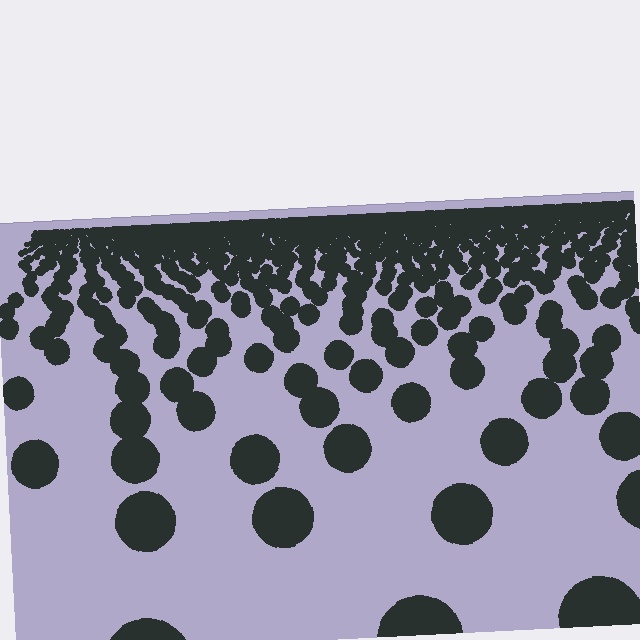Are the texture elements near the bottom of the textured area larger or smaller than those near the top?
Larger. Near the bottom, elements are closer to the viewer and appear at a bigger on-screen size.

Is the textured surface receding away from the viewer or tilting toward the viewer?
The surface is receding away from the viewer. Texture elements get smaller and denser toward the top.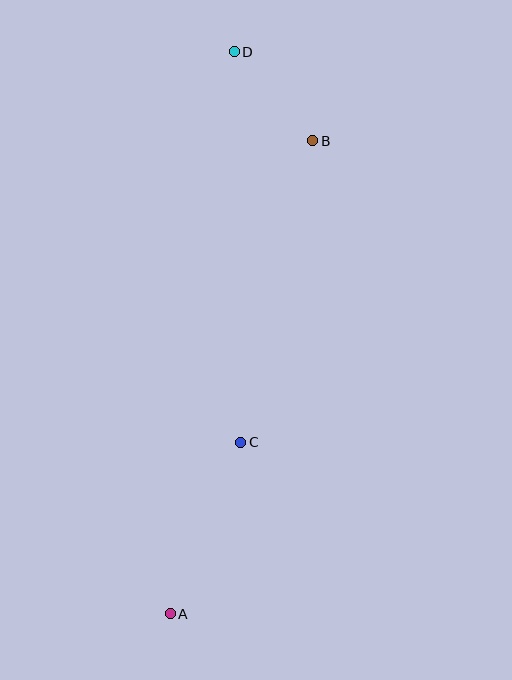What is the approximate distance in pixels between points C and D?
The distance between C and D is approximately 390 pixels.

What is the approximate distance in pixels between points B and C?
The distance between B and C is approximately 310 pixels.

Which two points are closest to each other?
Points B and D are closest to each other.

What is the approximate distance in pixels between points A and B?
The distance between A and B is approximately 494 pixels.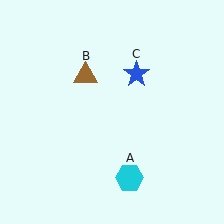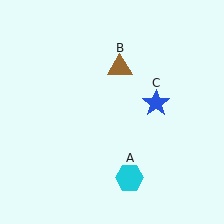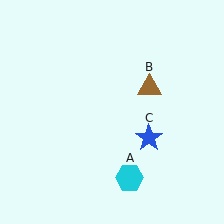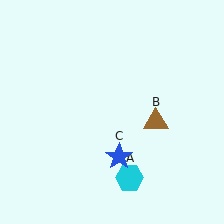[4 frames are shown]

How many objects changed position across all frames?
2 objects changed position: brown triangle (object B), blue star (object C).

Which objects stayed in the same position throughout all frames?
Cyan hexagon (object A) remained stationary.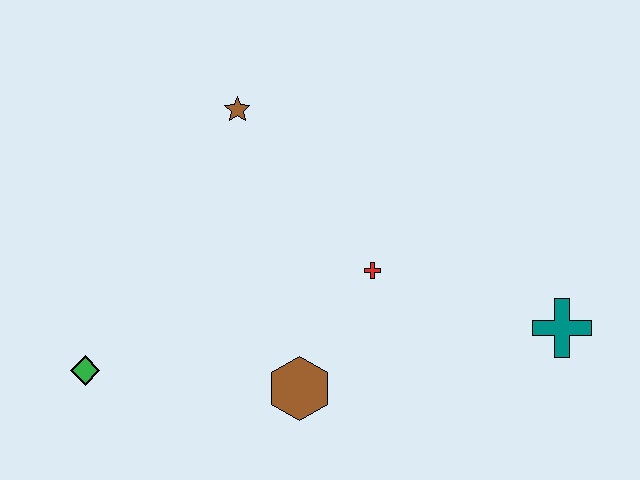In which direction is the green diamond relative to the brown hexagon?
The green diamond is to the left of the brown hexagon.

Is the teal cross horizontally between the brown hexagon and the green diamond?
No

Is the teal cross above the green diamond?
Yes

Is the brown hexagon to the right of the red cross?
No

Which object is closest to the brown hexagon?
The red cross is closest to the brown hexagon.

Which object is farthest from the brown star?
The teal cross is farthest from the brown star.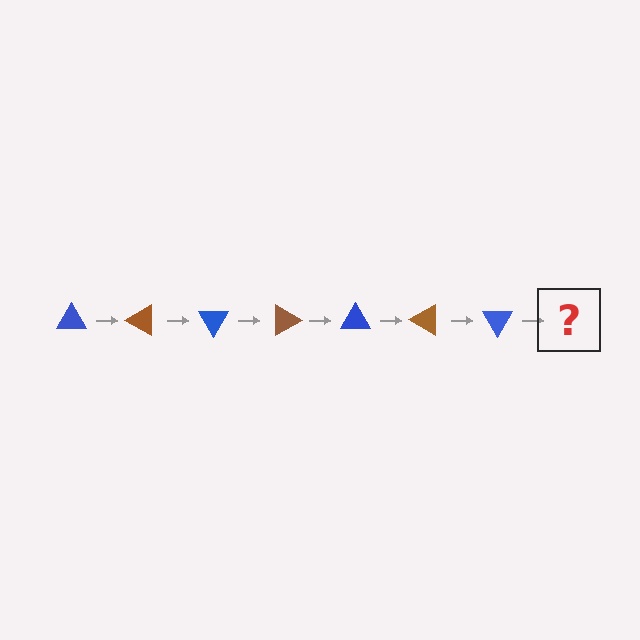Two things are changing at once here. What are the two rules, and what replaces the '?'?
The two rules are that it rotates 30 degrees each step and the color cycles through blue and brown. The '?' should be a brown triangle, rotated 210 degrees from the start.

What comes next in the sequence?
The next element should be a brown triangle, rotated 210 degrees from the start.